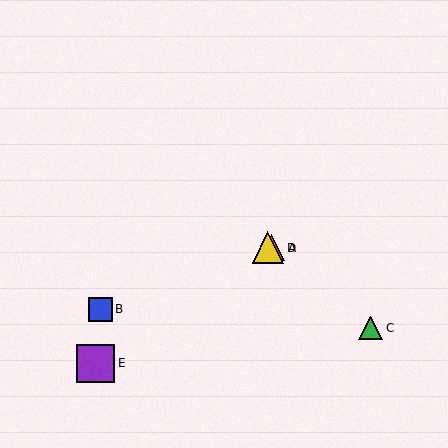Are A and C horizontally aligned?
No, A is at y≈248 and C is at y≈328.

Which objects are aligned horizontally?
Objects A, D are aligned horizontally.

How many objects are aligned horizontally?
2 objects (A, D) are aligned horizontally.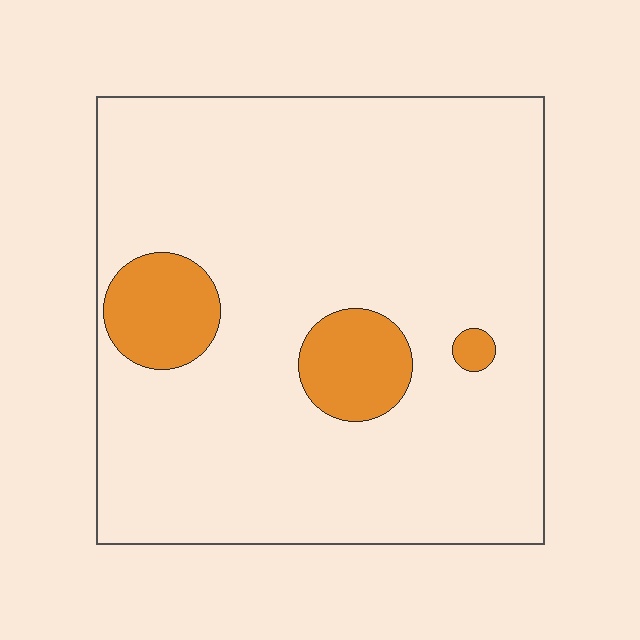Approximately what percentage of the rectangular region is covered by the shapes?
Approximately 10%.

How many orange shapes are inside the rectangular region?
3.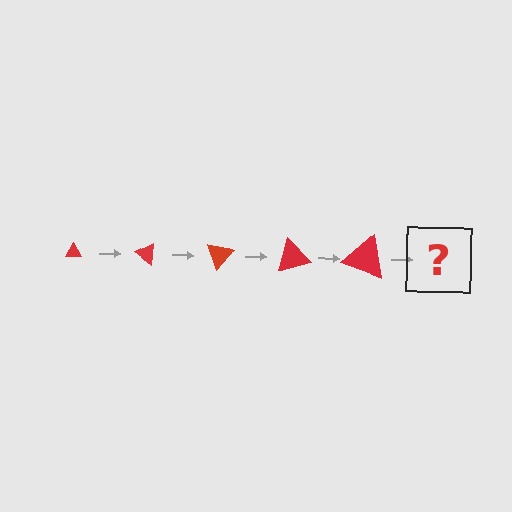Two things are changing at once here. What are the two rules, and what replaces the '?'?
The two rules are that the triangle grows larger each step and it rotates 35 degrees each step. The '?' should be a triangle, larger than the previous one and rotated 175 degrees from the start.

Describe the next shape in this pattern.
It should be a triangle, larger than the previous one and rotated 175 degrees from the start.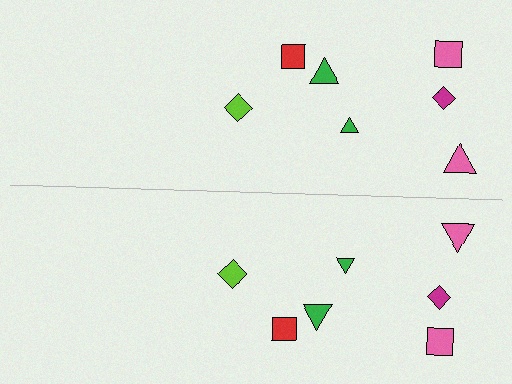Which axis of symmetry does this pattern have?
The pattern has a horizontal axis of symmetry running through the center of the image.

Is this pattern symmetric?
Yes, this pattern has bilateral (reflection) symmetry.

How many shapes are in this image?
There are 14 shapes in this image.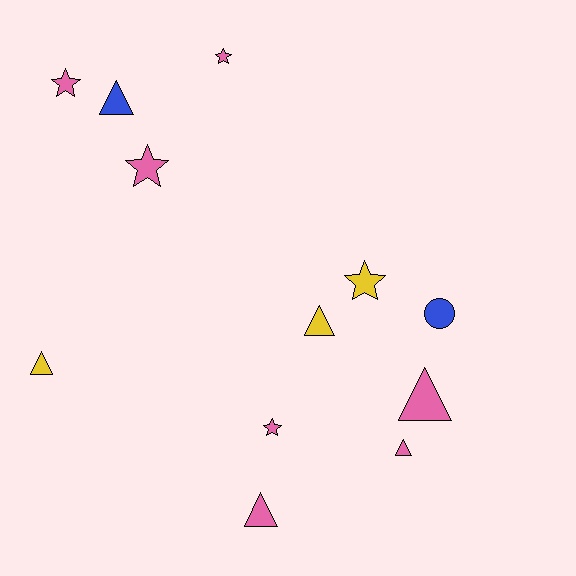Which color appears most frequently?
Pink, with 7 objects.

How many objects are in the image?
There are 12 objects.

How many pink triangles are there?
There are 3 pink triangles.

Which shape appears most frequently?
Triangle, with 6 objects.